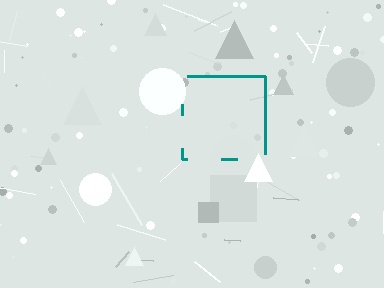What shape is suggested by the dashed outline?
The dashed outline suggests a square.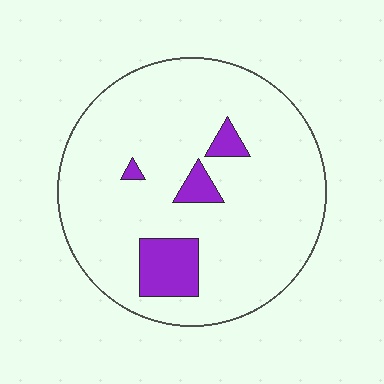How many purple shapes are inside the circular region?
4.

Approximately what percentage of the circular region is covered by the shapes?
Approximately 10%.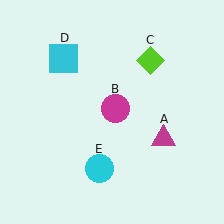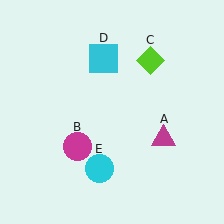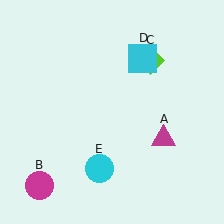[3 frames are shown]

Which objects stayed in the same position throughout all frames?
Magenta triangle (object A) and lime diamond (object C) and cyan circle (object E) remained stationary.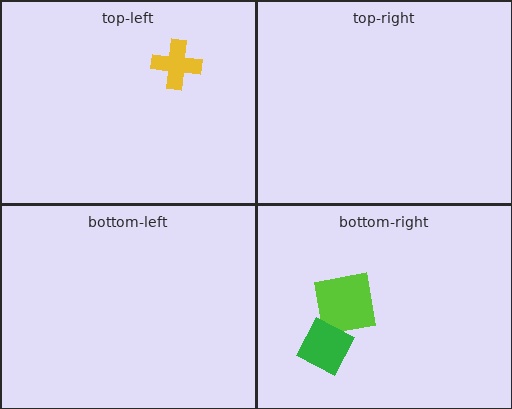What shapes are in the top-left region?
The yellow cross.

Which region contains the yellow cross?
The top-left region.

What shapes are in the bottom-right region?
The lime square, the green diamond.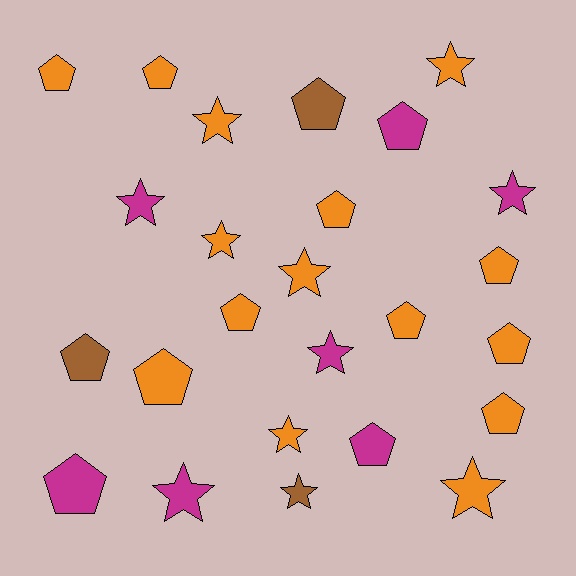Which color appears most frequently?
Orange, with 15 objects.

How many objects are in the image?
There are 25 objects.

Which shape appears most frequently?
Pentagon, with 14 objects.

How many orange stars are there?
There are 6 orange stars.